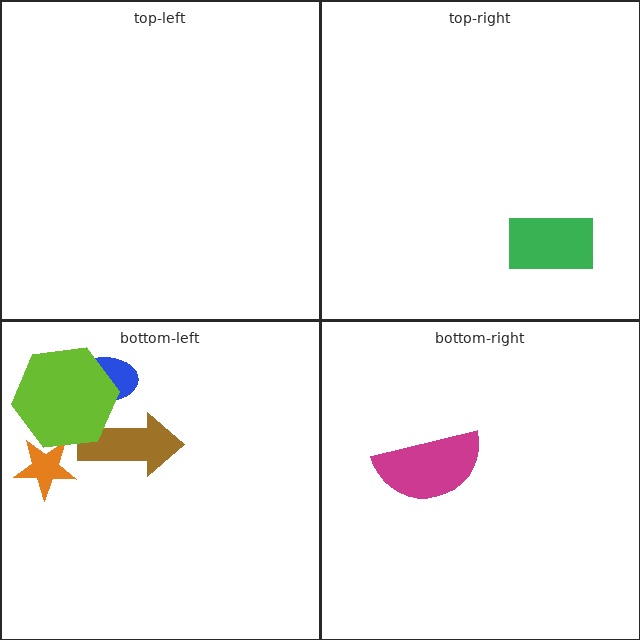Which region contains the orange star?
The bottom-left region.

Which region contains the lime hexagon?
The bottom-left region.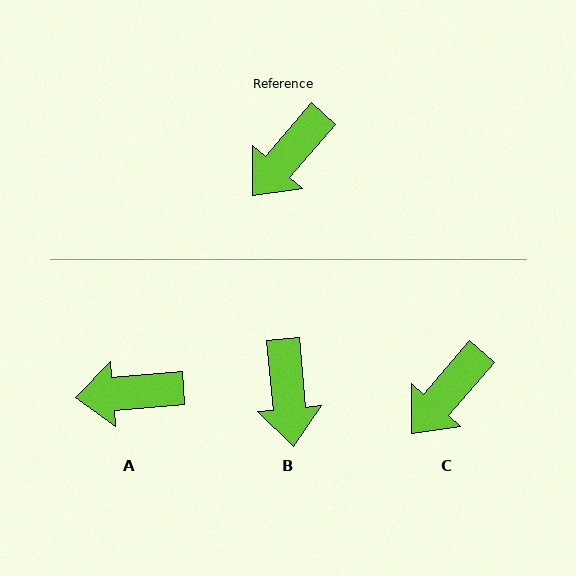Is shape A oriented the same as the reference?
No, it is off by about 44 degrees.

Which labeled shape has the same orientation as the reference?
C.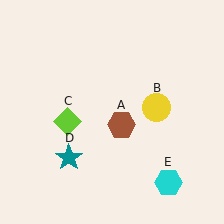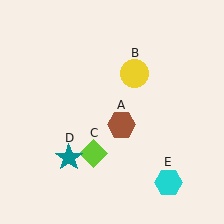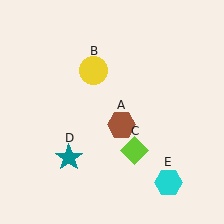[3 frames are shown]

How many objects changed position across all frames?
2 objects changed position: yellow circle (object B), lime diamond (object C).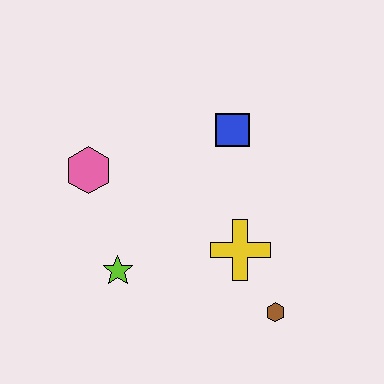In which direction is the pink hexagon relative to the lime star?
The pink hexagon is above the lime star.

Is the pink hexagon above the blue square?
No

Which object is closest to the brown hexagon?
The yellow cross is closest to the brown hexagon.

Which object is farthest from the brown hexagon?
The pink hexagon is farthest from the brown hexagon.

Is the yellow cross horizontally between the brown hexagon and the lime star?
Yes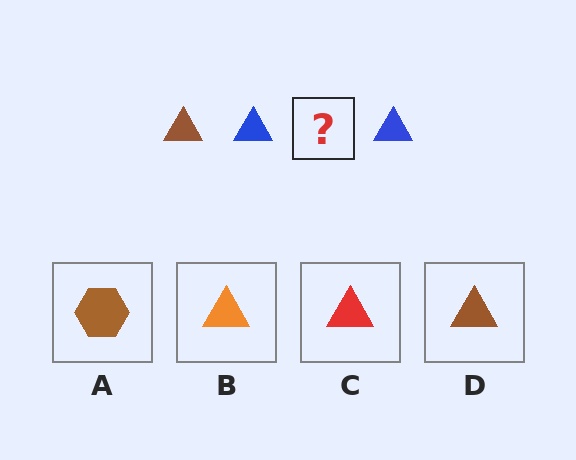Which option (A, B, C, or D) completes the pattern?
D.